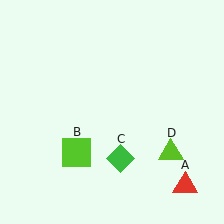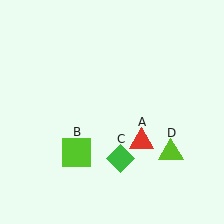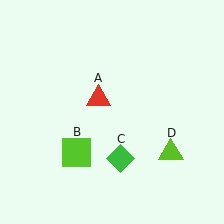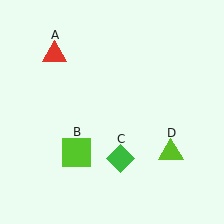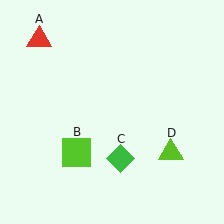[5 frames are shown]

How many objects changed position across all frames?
1 object changed position: red triangle (object A).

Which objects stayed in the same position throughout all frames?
Lime square (object B) and green diamond (object C) and lime triangle (object D) remained stationary.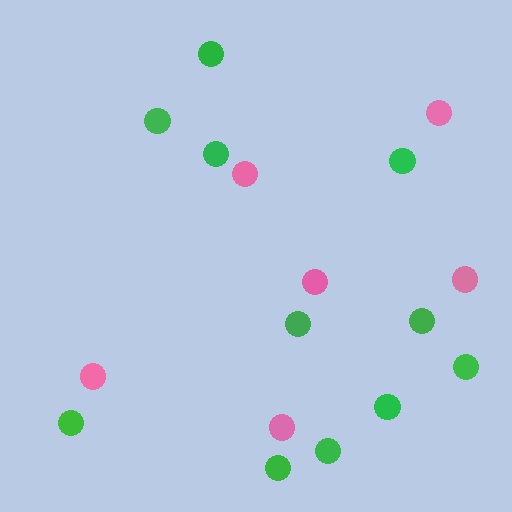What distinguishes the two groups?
There are 2 groups: one group of pink circles (6) and one group of green circles (11).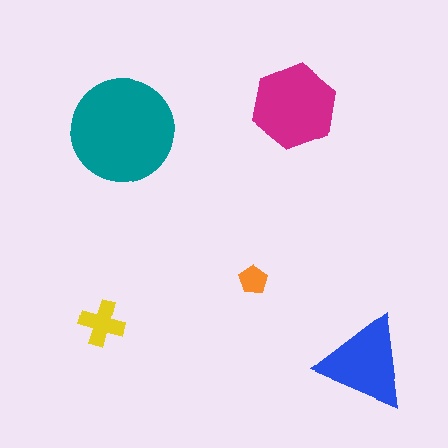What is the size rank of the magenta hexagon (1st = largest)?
2nd.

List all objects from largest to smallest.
The teal circle, the magenta hexagon, the blue triangle, the yellow cross, the orange pentagon.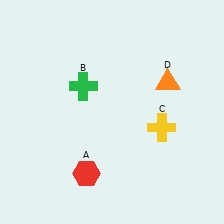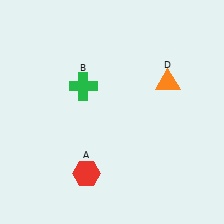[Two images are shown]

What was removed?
The yellow cross (C) was removed in Image 2.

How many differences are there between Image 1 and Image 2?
There is 1 difference between the two images.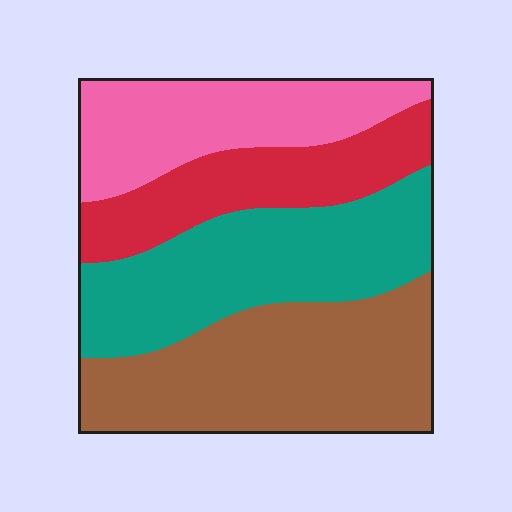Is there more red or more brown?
Brown.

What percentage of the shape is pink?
Pink covers 21% of the shape.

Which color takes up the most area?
Brown, at roughly 35%.